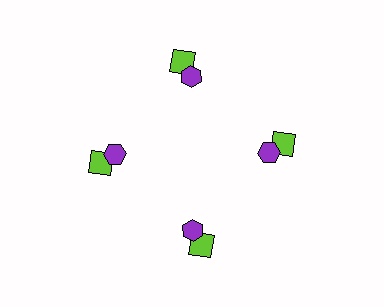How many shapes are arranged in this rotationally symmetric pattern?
There are 8 shapes, arranged in 4 groups of 2.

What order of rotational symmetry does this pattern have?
This pattern has 4-fold rotational symmetry.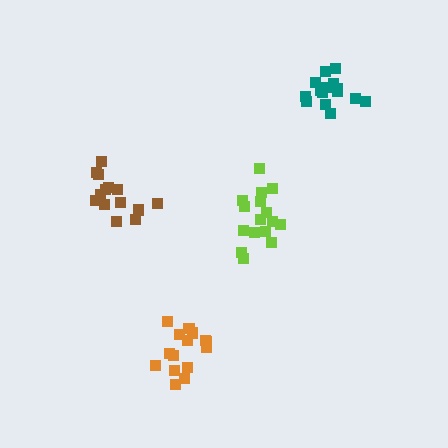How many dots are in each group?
Group 1: 15 dots, Group 2: 16 dots, Group 3: 16 dots, Group 4: 16 dots (63 total).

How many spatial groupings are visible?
There are 4 spatial groupings.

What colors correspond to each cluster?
The clusters are colored: orange, lime, teal, brown.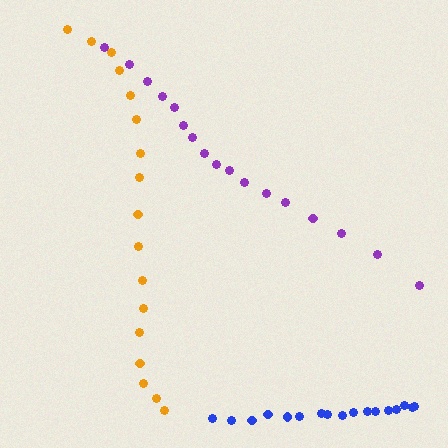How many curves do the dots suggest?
There are 3 distinct paths.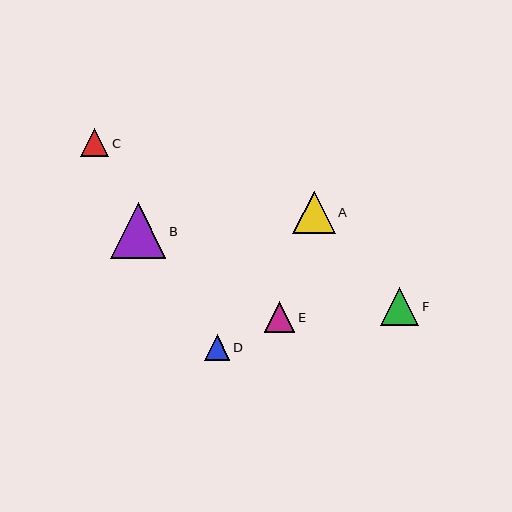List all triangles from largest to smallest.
From largest to smallest: B, A, F, E, C, D.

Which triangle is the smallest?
Triangle D is the smallest with a size of approximately 25 pixels.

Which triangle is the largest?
Triangle B is the largest with a size of approximately 56 pixels.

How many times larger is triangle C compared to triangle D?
Triangle C is approximately 1.1 times the size of triangle D.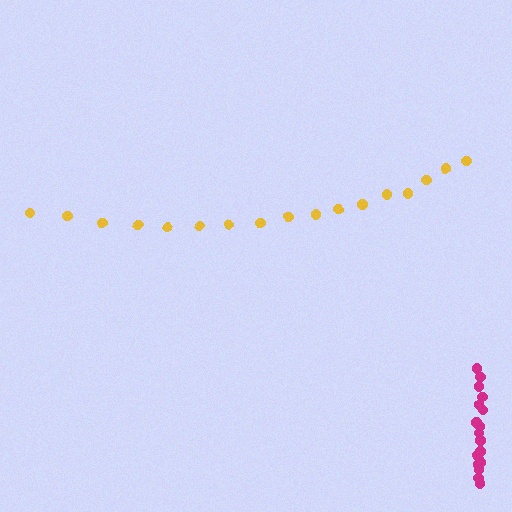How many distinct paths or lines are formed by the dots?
There are 2 distinct paths.